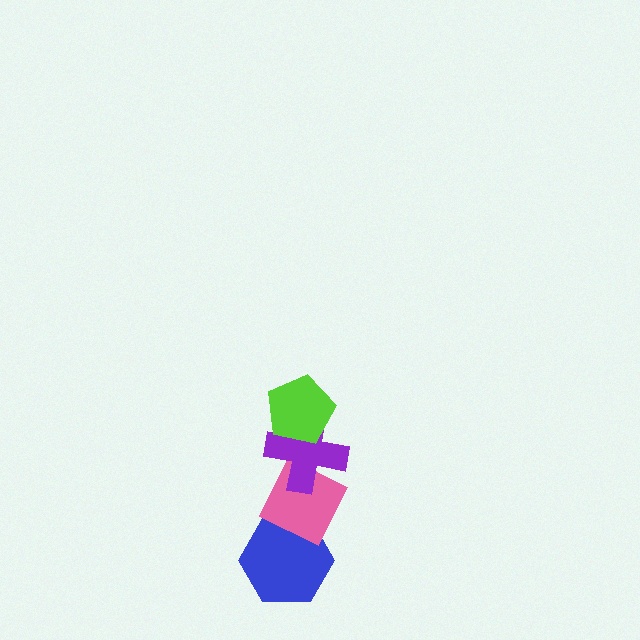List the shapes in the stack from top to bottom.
From top to bottom: the lime pentagon, the purple cross, the pink diamond, the blue hexagon.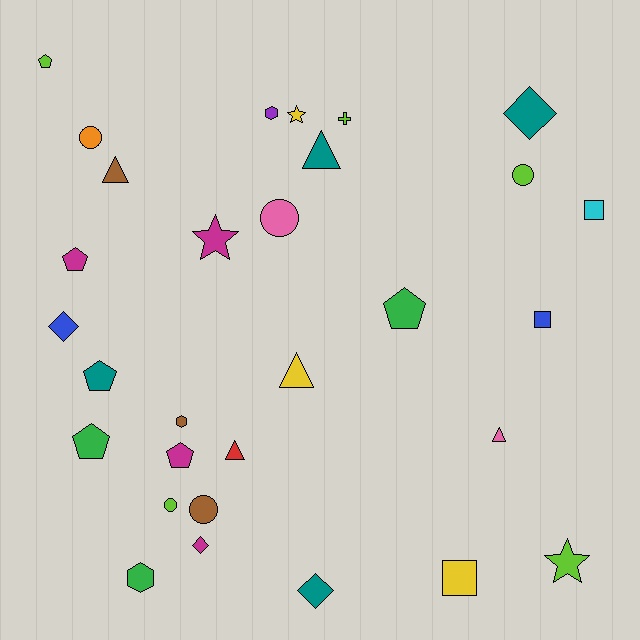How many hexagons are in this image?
There are 3 hexagons.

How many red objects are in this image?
There is 1 red object.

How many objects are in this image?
There are 30 objects.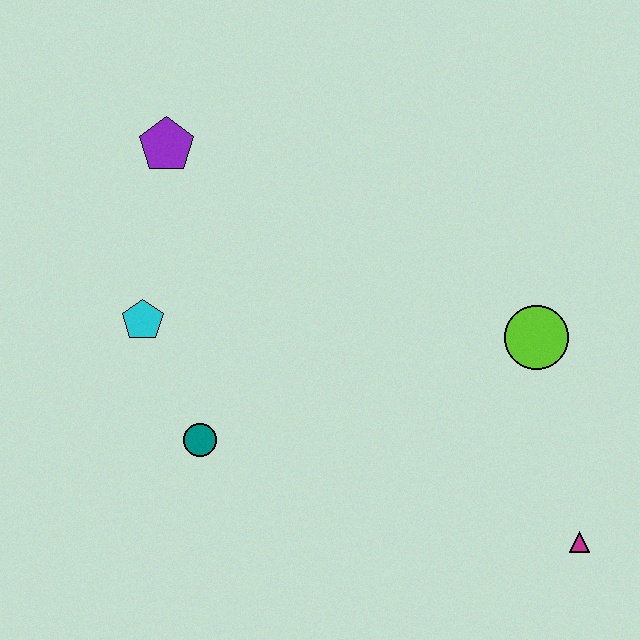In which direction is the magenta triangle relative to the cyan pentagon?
The magenta triangle is to the right of the cyan pentagon.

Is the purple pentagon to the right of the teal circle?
No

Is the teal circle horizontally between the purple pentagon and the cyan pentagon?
No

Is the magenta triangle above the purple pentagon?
No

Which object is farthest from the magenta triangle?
The purple pentagon is farthest from the magenta triangle.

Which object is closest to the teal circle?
The cyan pentagon is closest to the teal circle.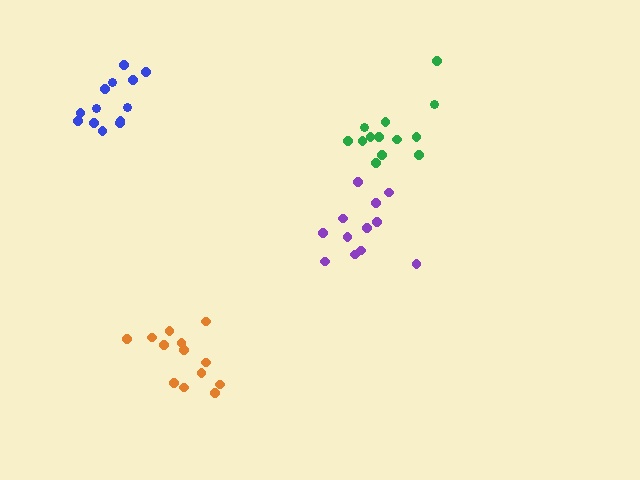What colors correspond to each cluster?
The clusters are colored: green, blue, orange, purple.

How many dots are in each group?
Group 1: 13 dots, Group 2: 13 dots, Group 3: 13 dots, Group 4: 12 dots (51 total).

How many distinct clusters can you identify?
There are 4 distinct clusters.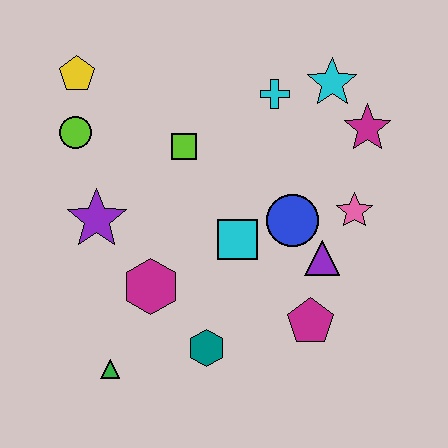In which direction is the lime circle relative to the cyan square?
The lime circle is to the left of the cyan square.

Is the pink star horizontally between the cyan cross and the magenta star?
Yes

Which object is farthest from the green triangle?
The cyan star is farthest from the green triangle.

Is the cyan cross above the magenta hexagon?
Yes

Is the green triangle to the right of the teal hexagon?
No